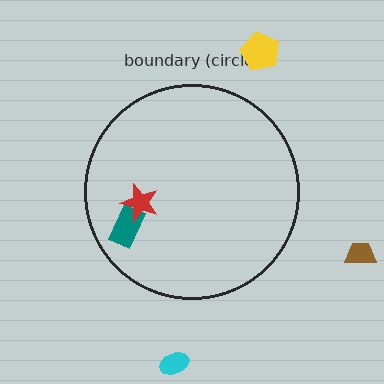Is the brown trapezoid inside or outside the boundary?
Outside.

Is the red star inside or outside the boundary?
Inside.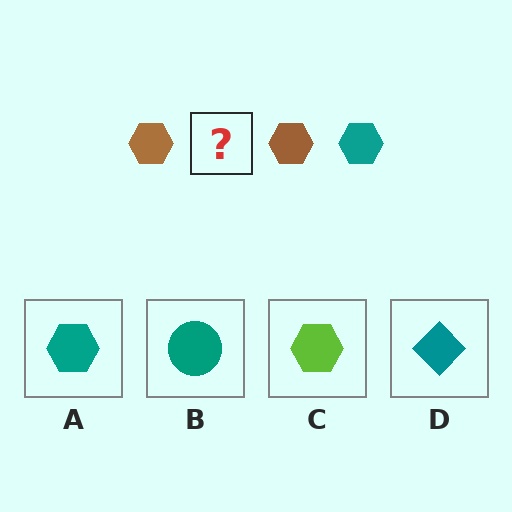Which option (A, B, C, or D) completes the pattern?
A.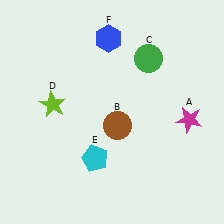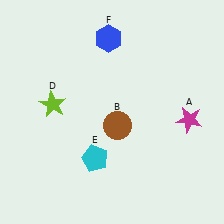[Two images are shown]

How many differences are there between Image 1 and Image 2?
There is 1 difference between the two images.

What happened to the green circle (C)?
The green circle (C) was removed in Image 2. It was in the top-right area of Image 1.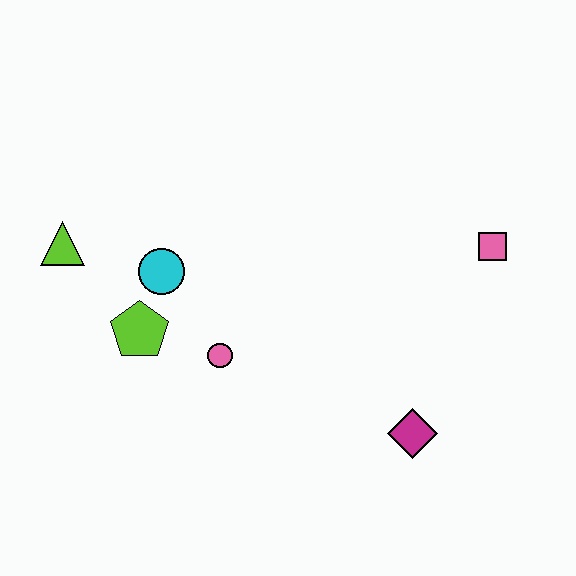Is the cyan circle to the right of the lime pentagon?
Yes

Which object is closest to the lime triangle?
The cyan circle is closest to the lime triangle.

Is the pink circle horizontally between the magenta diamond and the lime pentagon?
Yes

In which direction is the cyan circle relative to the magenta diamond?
The cyan circle is to the left of the magenta diamond.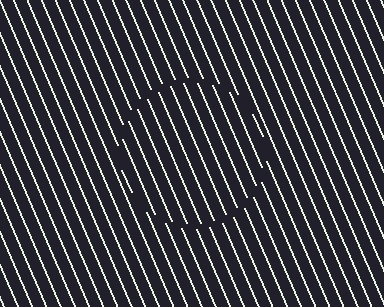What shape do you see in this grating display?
An illusory circle. The interior of the shape contains the same grating, shifted by half a period — the contour is defined by the phase discontinuity where line-ends from the inner and outer gratings abut.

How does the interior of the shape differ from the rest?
The interior of the shape contains the same grating, shifted by half a period — the contour is defined by the phase discontinuity where line-ends from the inner and outer gratings abut.